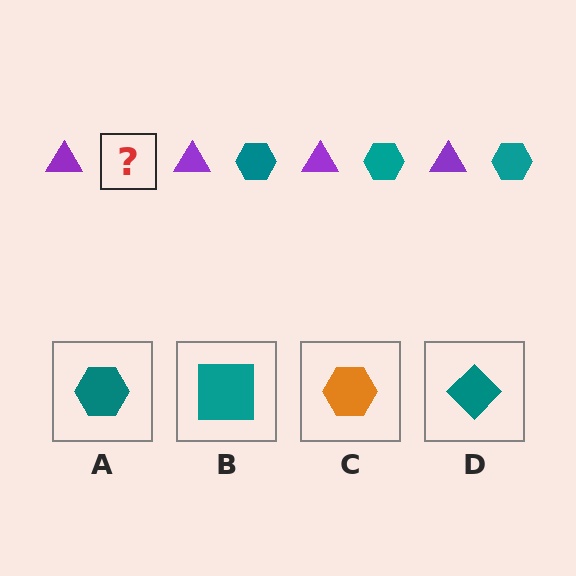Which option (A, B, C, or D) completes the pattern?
A.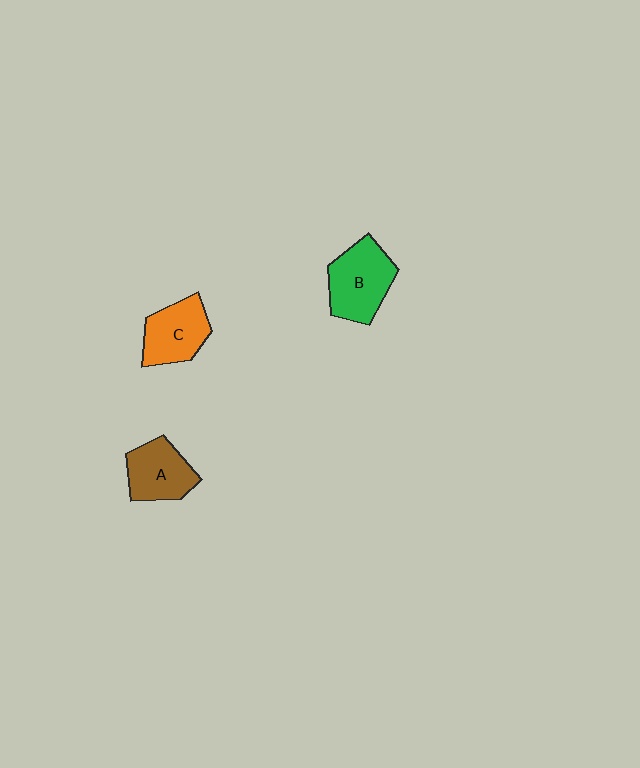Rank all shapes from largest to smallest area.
From largest to smallest: B (green), C (orange), A (brown).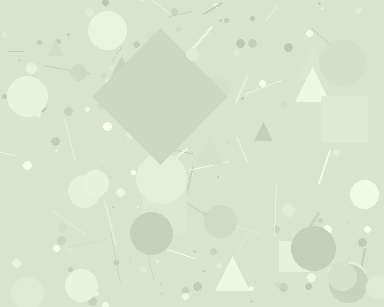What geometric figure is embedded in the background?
A diamond is embedded in the background.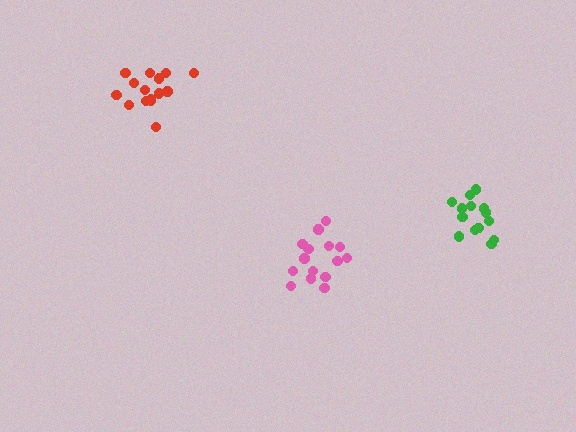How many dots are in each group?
Group 1: 15 dots, Group 2: 15 dots, Group 3: 14 dots (44 total).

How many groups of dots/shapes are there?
There are 3 groups.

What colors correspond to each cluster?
The clusters are colored: red, pink, green.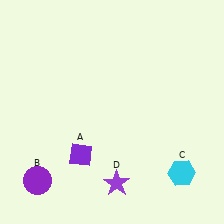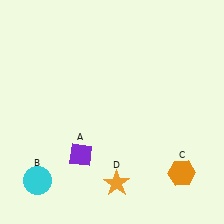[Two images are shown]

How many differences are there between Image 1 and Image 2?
There are 3 differences between the two images.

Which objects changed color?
B changed from purple to cyan. C changed from cyan to orange. D changed from purple to orange.